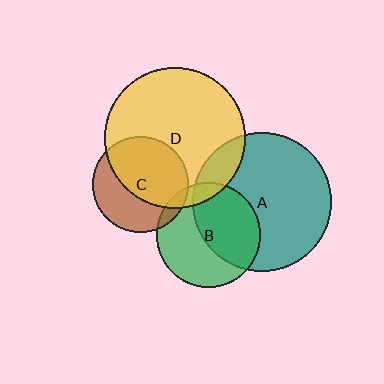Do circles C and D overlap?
Yes.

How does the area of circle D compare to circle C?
Approximately 2.2 times.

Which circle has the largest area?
Circle D (yellow).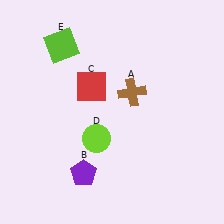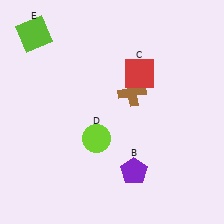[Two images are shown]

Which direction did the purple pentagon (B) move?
The purple pentagon (B) moved right.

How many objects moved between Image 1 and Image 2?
3 objects moved between the two images.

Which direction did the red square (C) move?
The red square (C) moved right.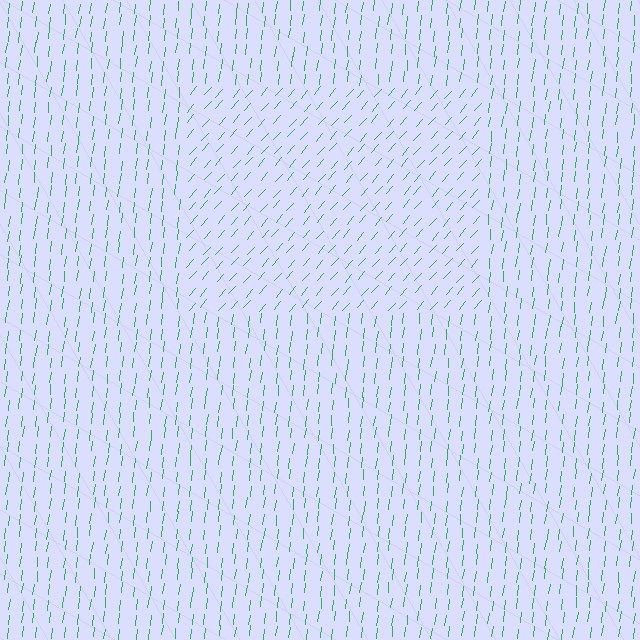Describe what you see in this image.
The image is filled with small green line segments. A rectangle region in the image has lines oriented differently from the surrounding lines, creating a visible texture boundary.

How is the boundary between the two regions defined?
The boundary is defined purely by a change in line orientation (approximately 34 degrees difference). All lines are the same color and thickness.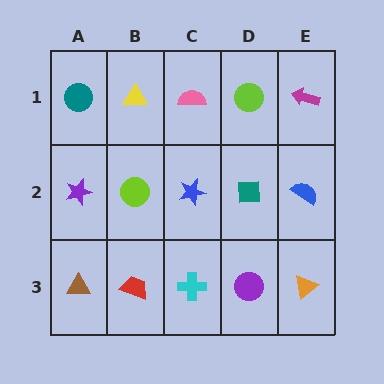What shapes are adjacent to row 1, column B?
A lime circle (row 2, column B), a teal circle (row 1, column A), a pink semicircle (row 1, column C).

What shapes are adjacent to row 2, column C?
A pink semicircle (row 1, column C), a cyan cross (row 3, column C), a lime circle (row 2, column B), a teal square (row 2, column D).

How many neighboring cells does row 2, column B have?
4.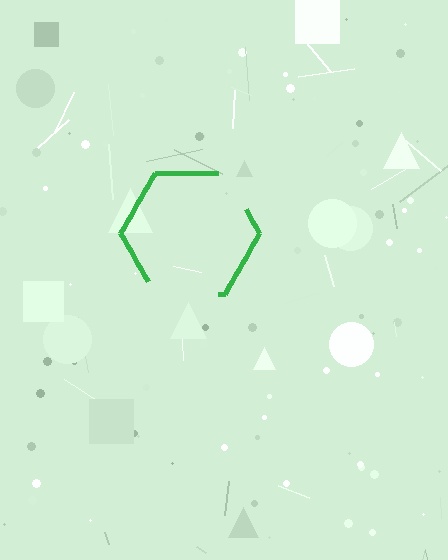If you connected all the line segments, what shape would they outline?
They would outline a hexagon.